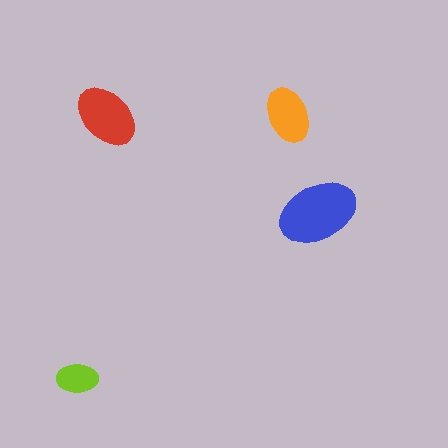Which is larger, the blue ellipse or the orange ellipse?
The blue one.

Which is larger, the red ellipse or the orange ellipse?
The red one.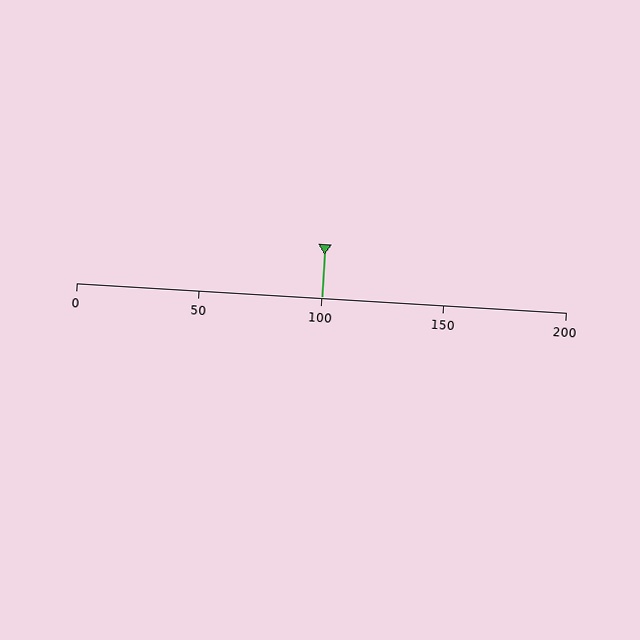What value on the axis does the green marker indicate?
The marker indicates approximately 100.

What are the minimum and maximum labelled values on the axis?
The axis runs from 0 to 200.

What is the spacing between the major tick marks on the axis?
The major ticks are spaced 50 apart.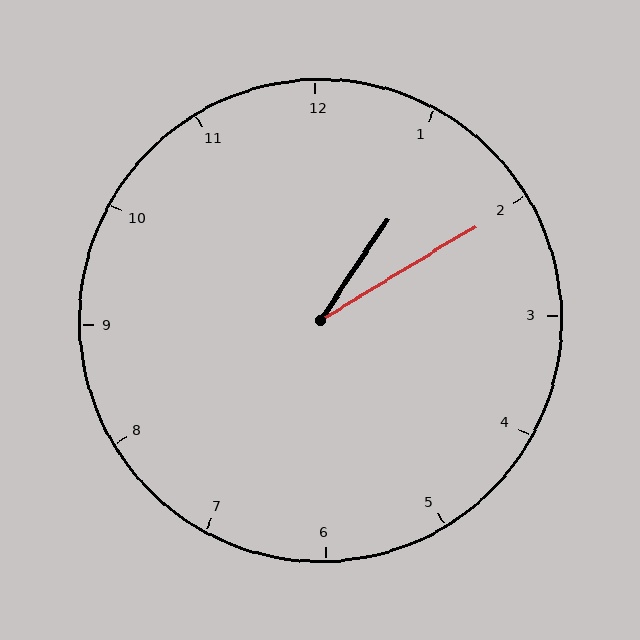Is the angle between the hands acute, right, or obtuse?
It is acute.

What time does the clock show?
1:10.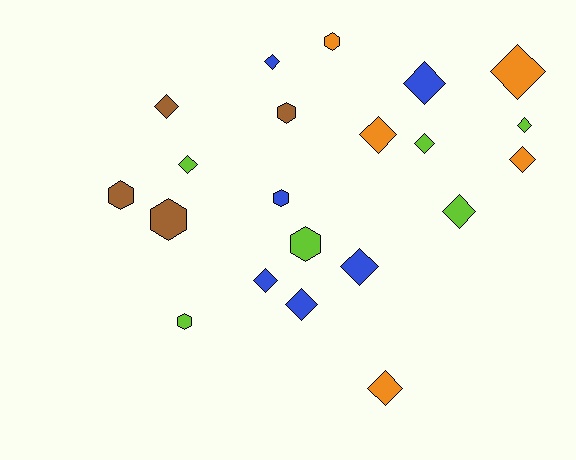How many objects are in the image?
There are 21 objects.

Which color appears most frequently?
Lime, with 6 objects.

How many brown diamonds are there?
There is 1 brown diamond.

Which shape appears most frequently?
Diamond, with 14 objects.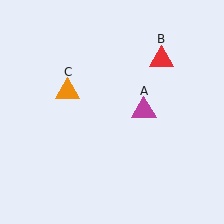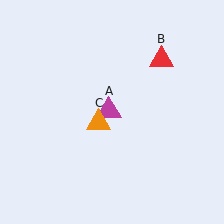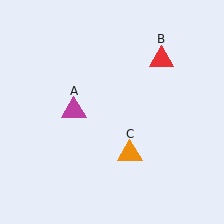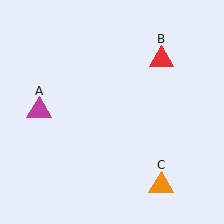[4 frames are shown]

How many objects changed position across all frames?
2 objects changed position: magenta triangle (object A), orange triangle (object C).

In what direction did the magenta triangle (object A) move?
The magenta triangle (object A) moved left.